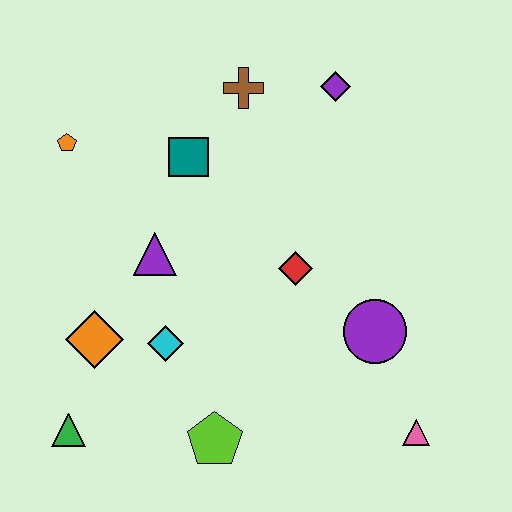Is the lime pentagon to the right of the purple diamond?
No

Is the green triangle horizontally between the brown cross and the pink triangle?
No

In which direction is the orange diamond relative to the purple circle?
The orange diamond is to the left of the purple circle.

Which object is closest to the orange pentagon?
The teal square is closest to the orange pentagon.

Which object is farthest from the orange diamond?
The purple diamond is farthest from the orange diamond.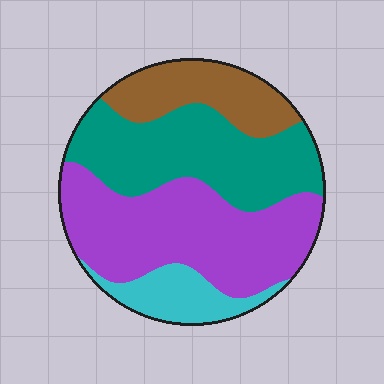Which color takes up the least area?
Cyan, at roughly 10%.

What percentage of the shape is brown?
Brown takes up about one sixth (1/6) of the shape.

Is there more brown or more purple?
Purple.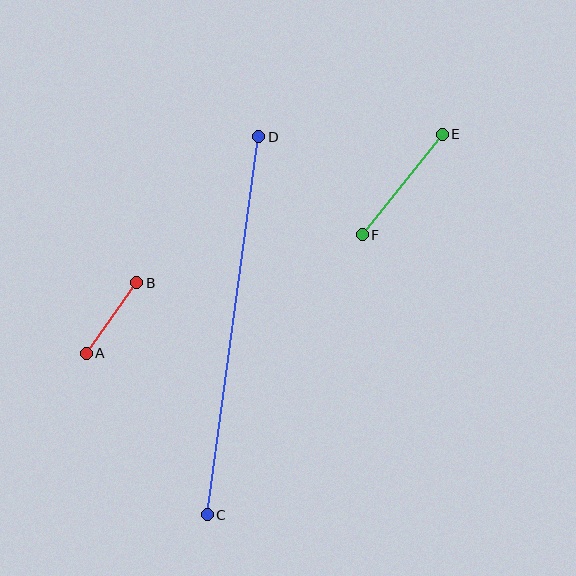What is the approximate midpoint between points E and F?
The midpoint is at approximately (402, 185) pixels.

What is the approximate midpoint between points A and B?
The midpoint is at approximately (112, 318) pixels.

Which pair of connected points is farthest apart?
Points C and D are farthest apart.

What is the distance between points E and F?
The distance is approximately 128 pixels.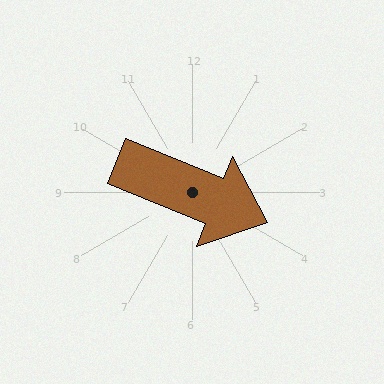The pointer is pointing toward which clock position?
Roughly 4 o'clock.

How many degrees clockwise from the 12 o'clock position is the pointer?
Approximately 112 degrees.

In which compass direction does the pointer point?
East.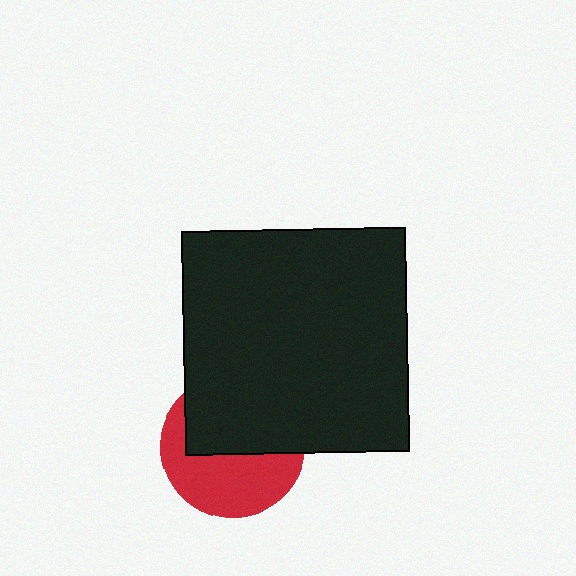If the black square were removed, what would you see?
You would see the complete red circle.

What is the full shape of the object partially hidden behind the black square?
The partially hidden object is a red circle.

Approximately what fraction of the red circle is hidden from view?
Roughly 51% of the red circle is hidden behind the black square.